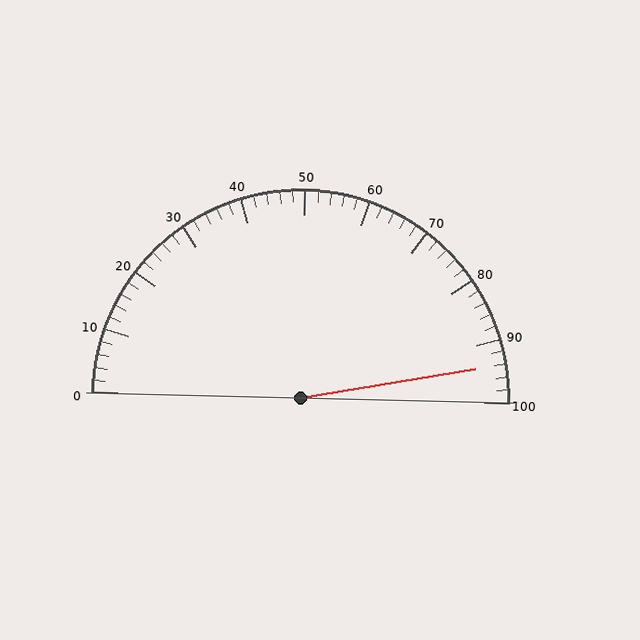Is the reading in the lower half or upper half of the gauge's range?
The reading is in the upper half of the range (0 to 100).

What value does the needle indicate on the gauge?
The needle indicates approximately 94.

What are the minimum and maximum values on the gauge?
The gauge ranges from 0 to 100.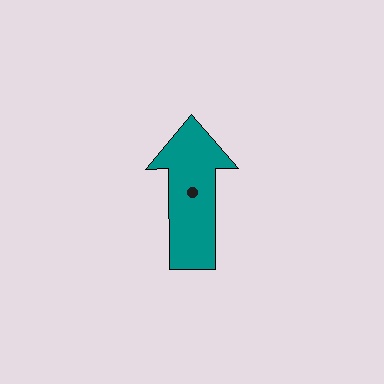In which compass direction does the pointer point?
North.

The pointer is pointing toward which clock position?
Roughly 12 o'clock.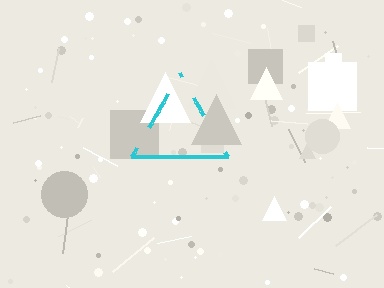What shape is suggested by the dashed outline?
The dashed outline suggests a triangle.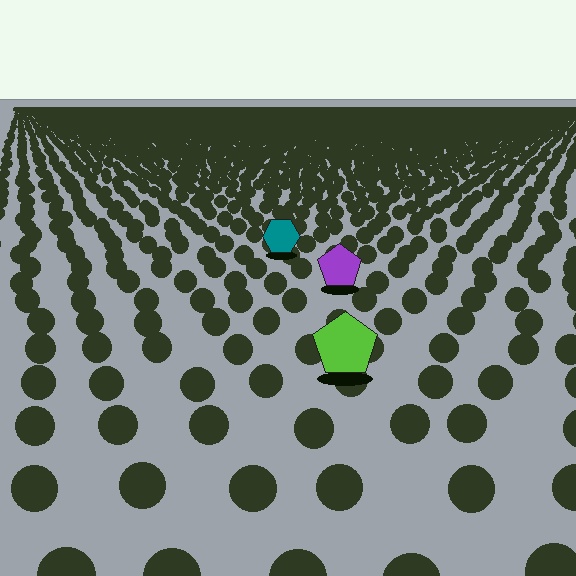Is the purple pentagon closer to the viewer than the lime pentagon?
No. The lime pentagon is closer — you can tell from the texture gradient: the ground texture is coarser near it.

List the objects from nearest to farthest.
From nearest to farthest: the lime pentagon, the purple pentagon, the teal hexagon.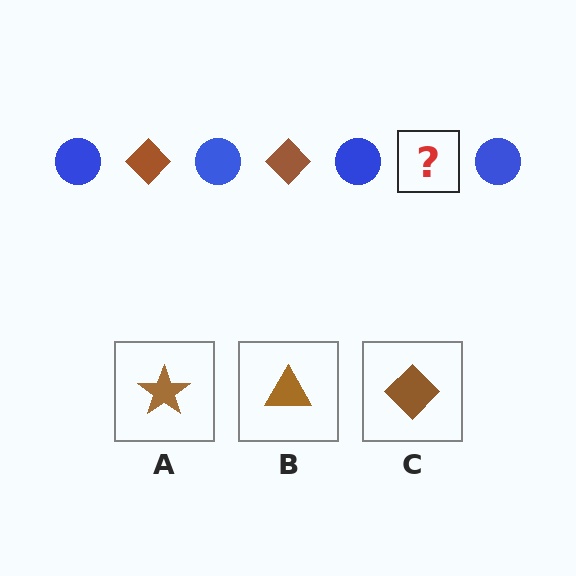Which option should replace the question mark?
Option C.